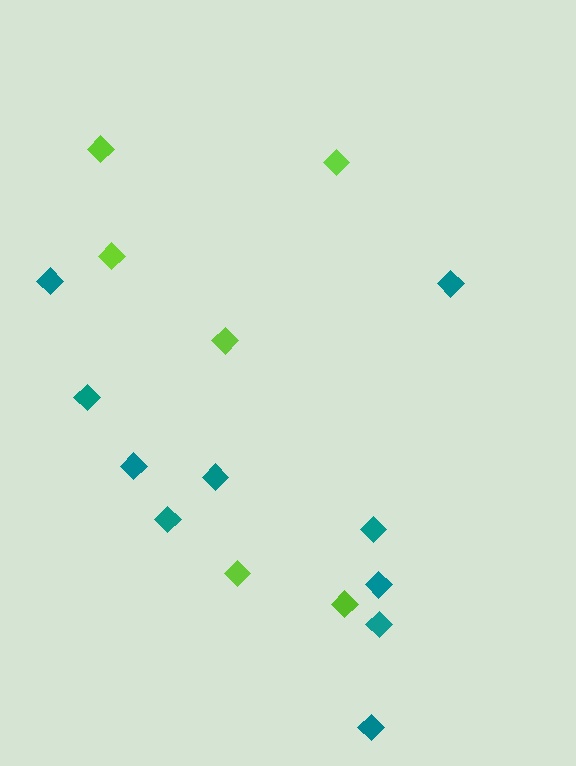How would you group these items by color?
There are 2 groups: one group of teal diamonds (10) and one group of lime diamonds (6).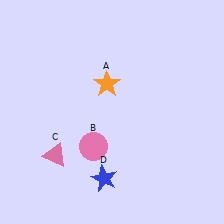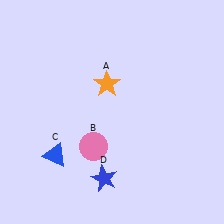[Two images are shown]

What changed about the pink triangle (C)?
In Image 1, C is pink. In Image 2, it changed to blue.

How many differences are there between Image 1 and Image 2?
There is 1 difference between the two images.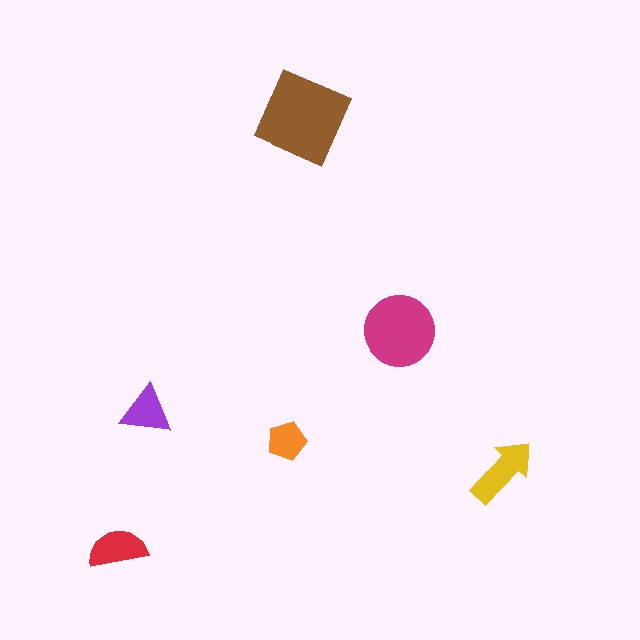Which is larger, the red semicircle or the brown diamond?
The brown diamond.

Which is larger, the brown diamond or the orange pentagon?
The brown diamond.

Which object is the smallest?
The orange pentagon.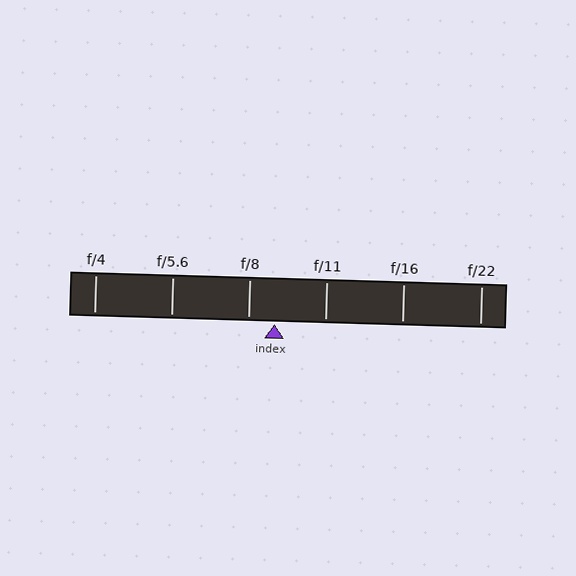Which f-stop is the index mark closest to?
The index mark is closest to f/8.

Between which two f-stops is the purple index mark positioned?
The index mark is between f/8 and f/11.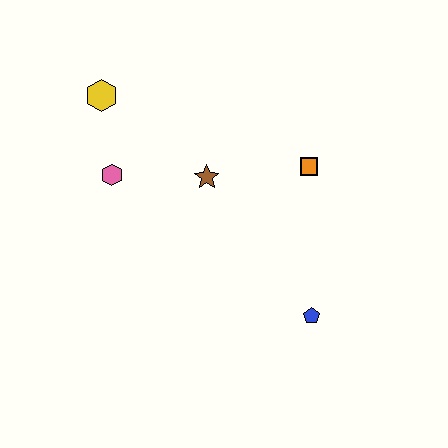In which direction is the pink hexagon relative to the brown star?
The pink hexagon is to the left of the brown star.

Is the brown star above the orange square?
No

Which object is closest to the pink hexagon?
The yellow hexagon is closest to the pink hexagon.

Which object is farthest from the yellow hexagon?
The blue pentagon is farthest from the yellow hexagon.